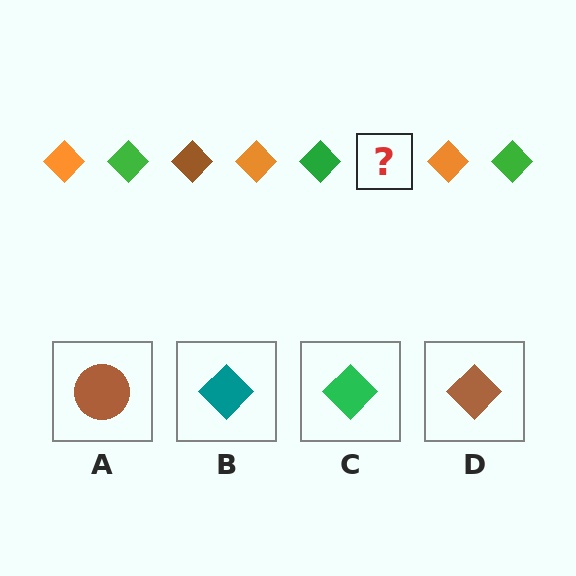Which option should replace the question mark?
Option D.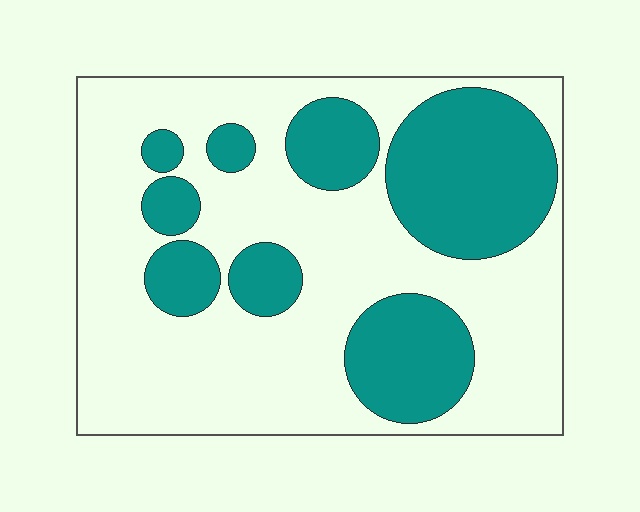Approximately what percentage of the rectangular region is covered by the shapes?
Approximately 35%.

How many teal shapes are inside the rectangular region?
8.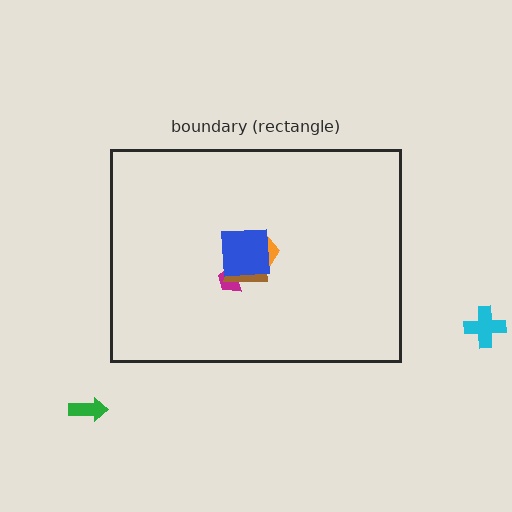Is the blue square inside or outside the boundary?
Inside.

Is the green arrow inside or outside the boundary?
Outside.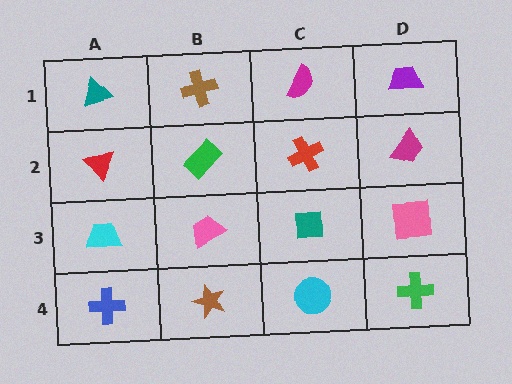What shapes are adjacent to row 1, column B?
A green rectangle (row 2, column B), a teal triangle (row 1, column A), a magenta semicircle (row 1, column C).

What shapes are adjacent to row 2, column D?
A purple trapezoid (row 1, column D), a pink square (row 3, column D), a red cross (row 2, column C).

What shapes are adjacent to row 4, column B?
A pink trapezoid (row 3, column B), a blue cross (row 4, column A), a cyan circle (row 4, column C).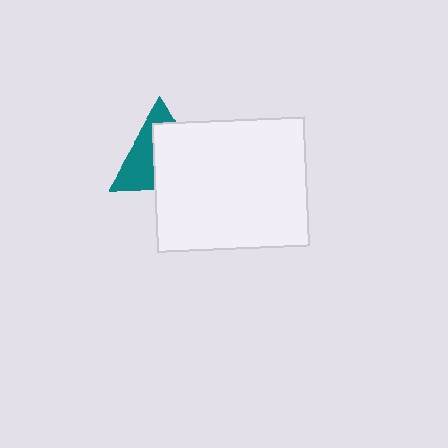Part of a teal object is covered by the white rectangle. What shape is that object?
It is a triangle.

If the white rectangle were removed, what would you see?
You would see the complete teal triangle.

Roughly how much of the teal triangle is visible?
A small part of it is visible (roughly 42%).